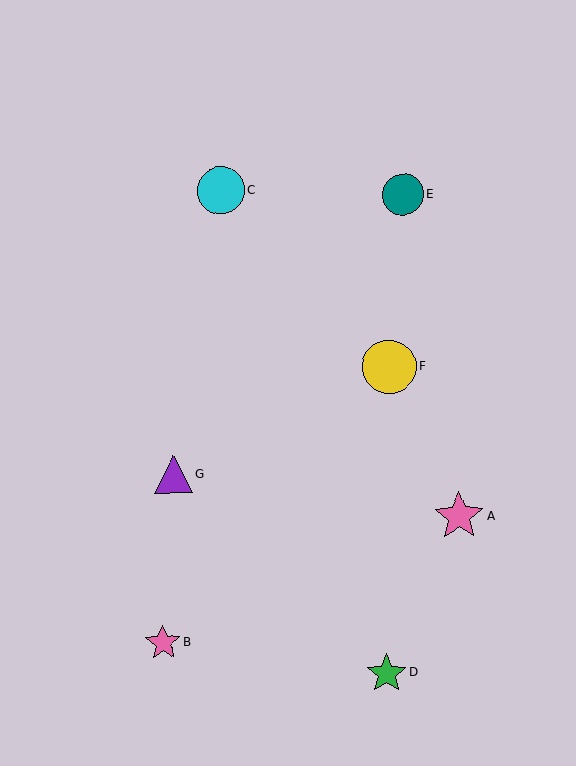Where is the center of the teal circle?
The center of the teal circle is at (403, 195).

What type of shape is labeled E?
Shape E is a teal circle.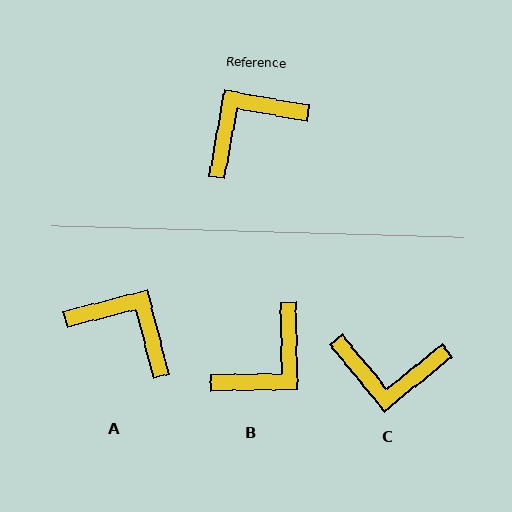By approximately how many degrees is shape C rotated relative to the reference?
Approximately 139 degrees counter-clockwise.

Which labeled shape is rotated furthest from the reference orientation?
B, about 169 degrees away.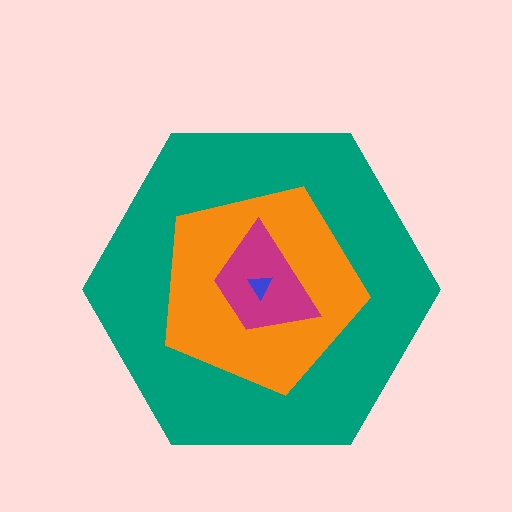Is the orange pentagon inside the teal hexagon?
Yes.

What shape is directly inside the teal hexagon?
The orange pentagon.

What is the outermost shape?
The teal hexagon.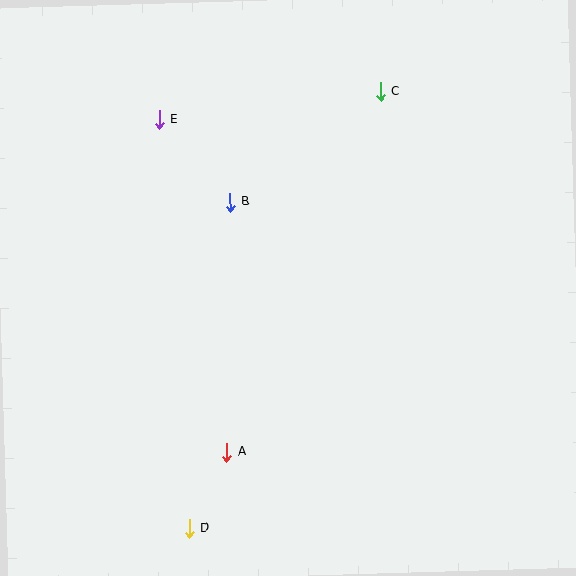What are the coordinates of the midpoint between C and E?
The midpoint between C and E is at (270, 105).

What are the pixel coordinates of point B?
Point B is at (230, 202).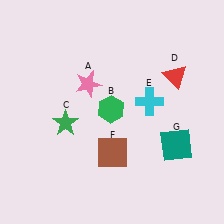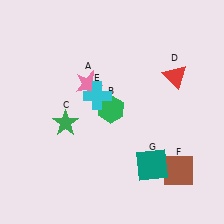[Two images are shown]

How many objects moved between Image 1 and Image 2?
3 objects moved between the two images.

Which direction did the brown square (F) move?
The brown square (F) moved right.